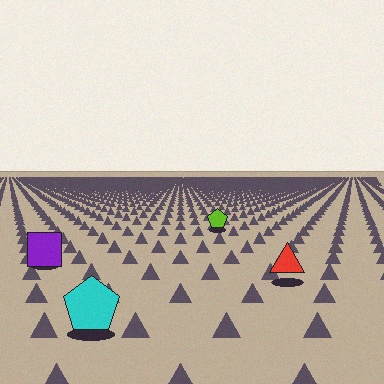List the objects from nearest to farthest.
From nearest to farthest: the cyan pentagon, the red triangle, the purple square, the lime pentagon.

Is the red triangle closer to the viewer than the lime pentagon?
Yes. The red triangle is closer — you can tell from the texture gradient: the ground texture is coarser near it.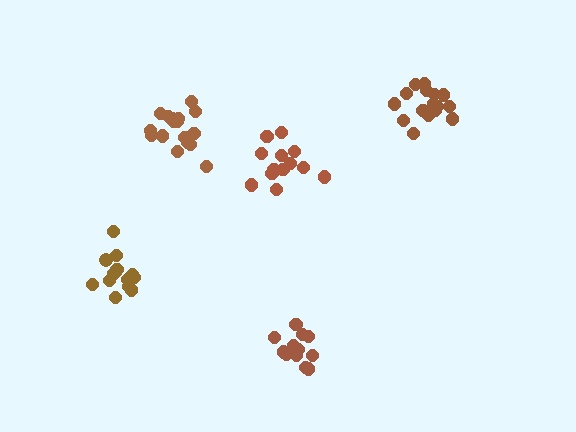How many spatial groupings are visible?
There are 5 spatial groupings.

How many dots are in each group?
Group 1: 13 dots, Group 2: 18 dots, Group 3: 16 dots, Group 4: 14 dots, Group 5: 13 dots (74 total).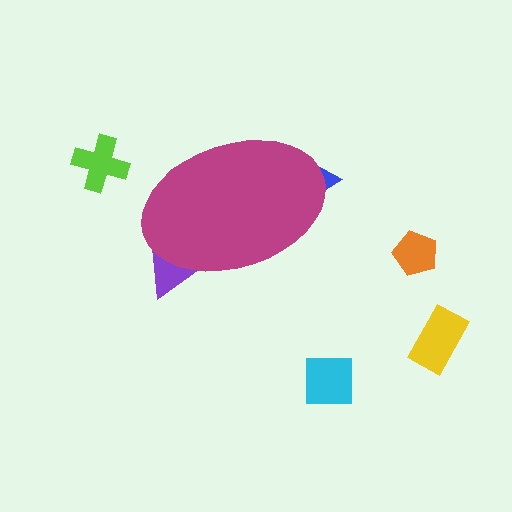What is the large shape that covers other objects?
A magenta ellipse.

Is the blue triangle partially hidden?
Yes, the blue triangle is partially hidden behind the magenta ellipse.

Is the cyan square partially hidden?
No, the cyan square is fully visible.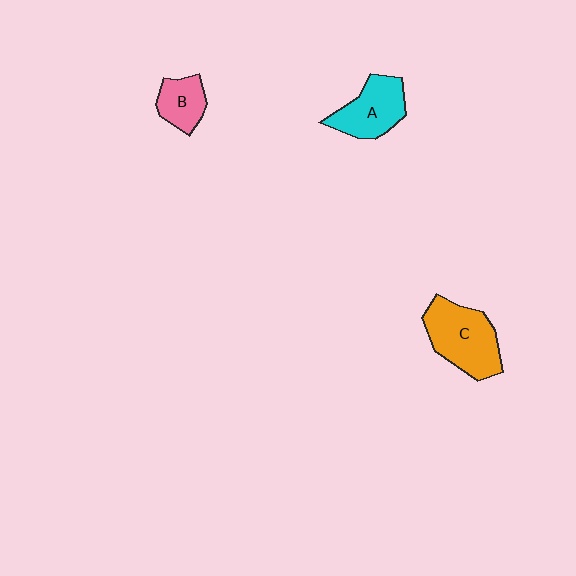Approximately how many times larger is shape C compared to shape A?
Approximately 1.3 times.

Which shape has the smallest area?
Shape B (pink).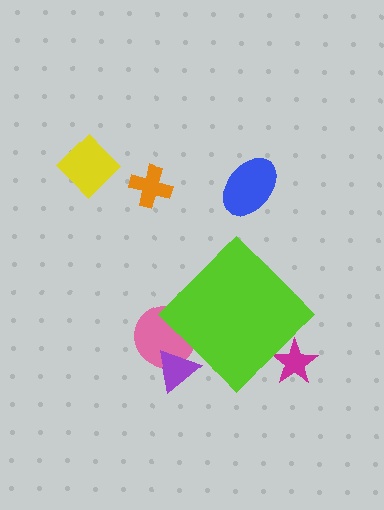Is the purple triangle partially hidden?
Yes, the purple triangle is partially hidden behind the lime diamond.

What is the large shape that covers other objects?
A lime diamond.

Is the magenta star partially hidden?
Yes, the magenta star is partially hidden behind the lime diamond.